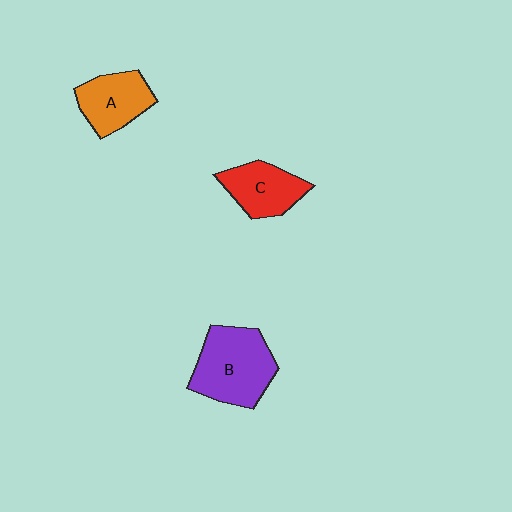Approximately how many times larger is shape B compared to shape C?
Approximately 1.5 times.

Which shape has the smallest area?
Shape C (red).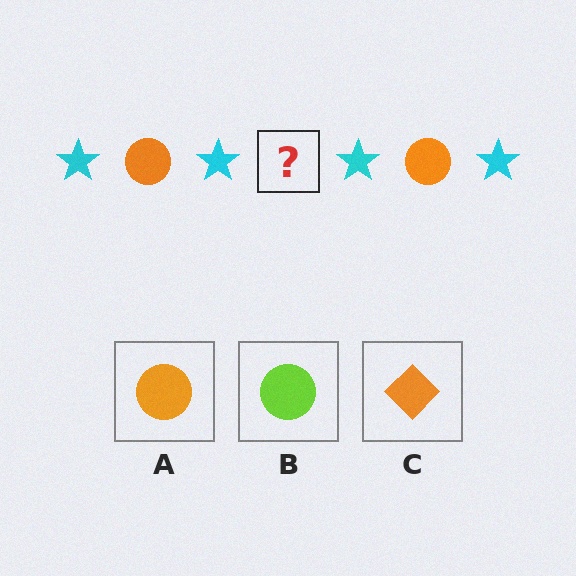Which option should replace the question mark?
Option A.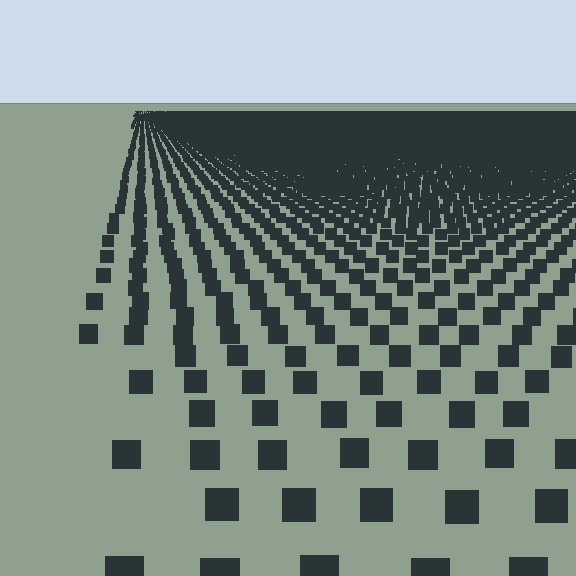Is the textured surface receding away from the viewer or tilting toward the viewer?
The surface is receding away from the viewer. Texture elements get smaller and denser toward the top.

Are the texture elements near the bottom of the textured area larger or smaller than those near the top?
Larger. Near the bottom, elements are closer to the viewer and appear at a bigger on-screen size.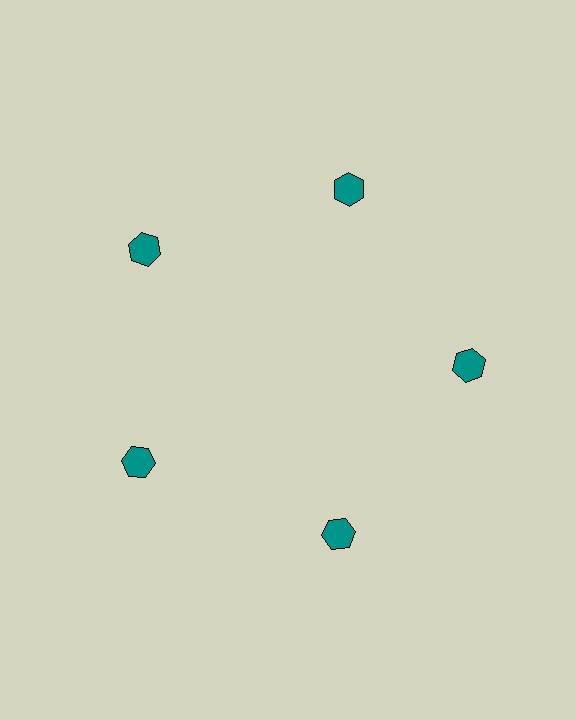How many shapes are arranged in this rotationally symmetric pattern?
There are 5 shapes, arranged in 5 groups of 1.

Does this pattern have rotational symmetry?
Yes, this pattern has 5-fold rotational symmetry. It looks the same after rotating 72 degrees around the center.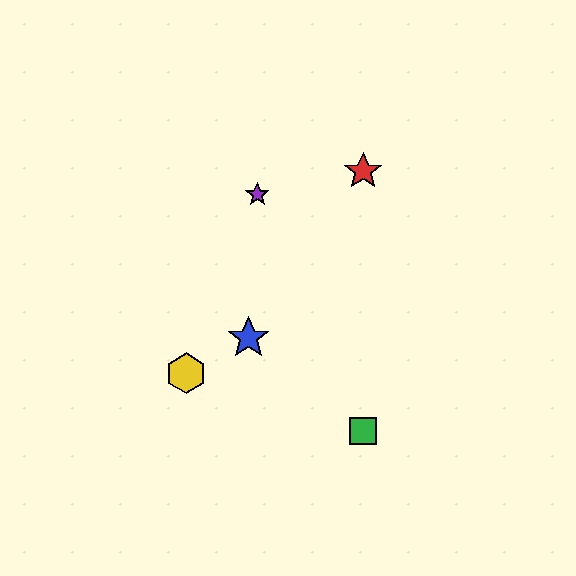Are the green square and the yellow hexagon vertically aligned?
No, the green square is at x≈363 and the yellow hexagon is at x≈186.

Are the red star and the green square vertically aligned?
Yes, both are at x≈363.